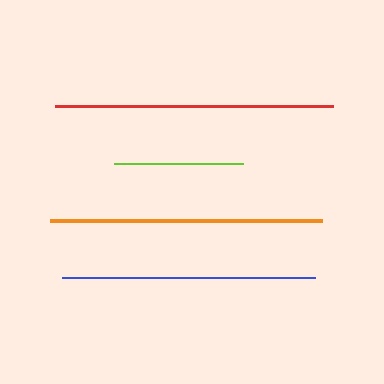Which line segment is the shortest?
The lime line is the shortest at approximately 129 pixels.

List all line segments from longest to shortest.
From longest to shortest: red, orange, blue, lime.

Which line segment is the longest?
The red line is the longest at approximately 278 pixels.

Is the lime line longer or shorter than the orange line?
The orange line is longer than the lime line.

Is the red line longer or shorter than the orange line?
The red line is longer than the orange line.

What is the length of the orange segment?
The orange segment is approximately 272 pixels long.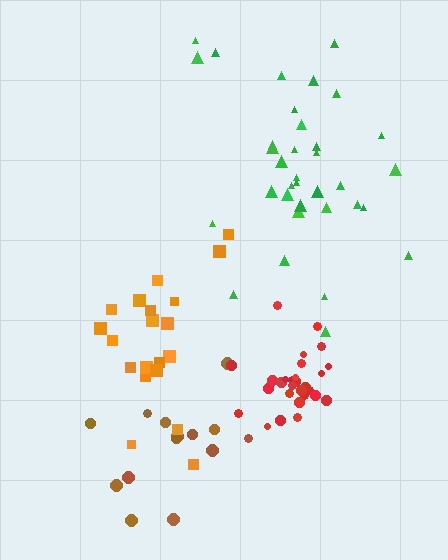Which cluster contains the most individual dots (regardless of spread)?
Green (35).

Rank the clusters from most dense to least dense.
red, green, orange, brown.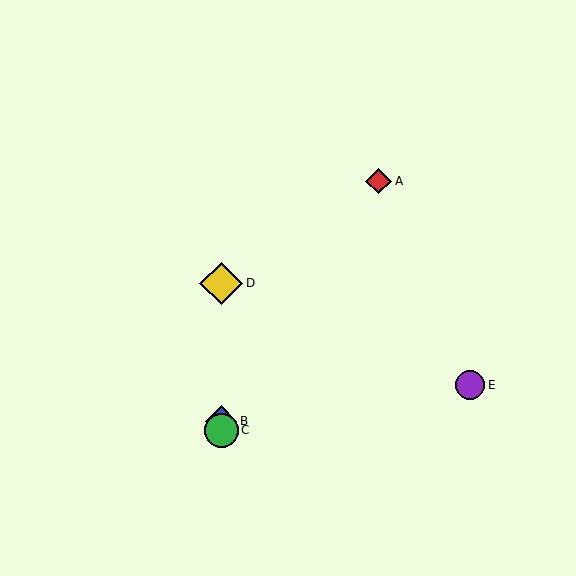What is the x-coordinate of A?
Object A is at x≈379.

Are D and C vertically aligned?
Yes, both are at x≈221.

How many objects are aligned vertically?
3 objects (B, C, D) are aligned vertically.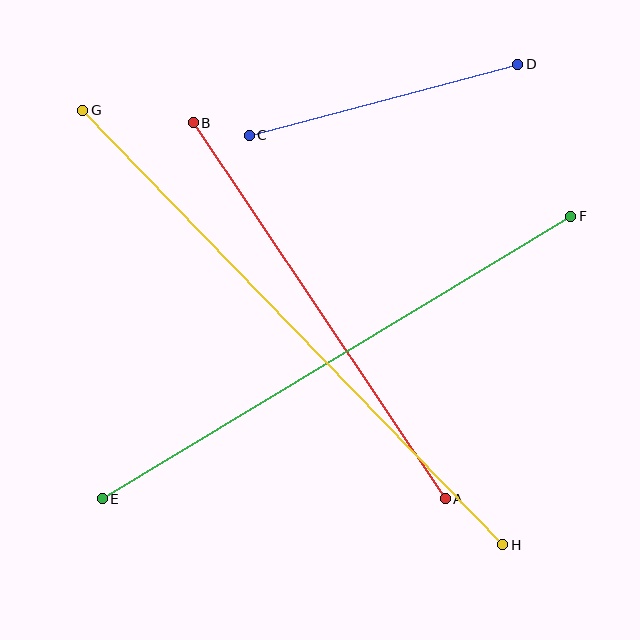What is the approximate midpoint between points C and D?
The midpoint is at approximately (384, 100) pixels.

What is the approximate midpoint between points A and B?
The midpoint is at approximately (319, 311) pixels.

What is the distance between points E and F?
The distance is approximately 547 pixels.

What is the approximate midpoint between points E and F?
The midpoint is at approximately (336, 358) pixels.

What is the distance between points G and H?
The distance is approximately 604 pixels.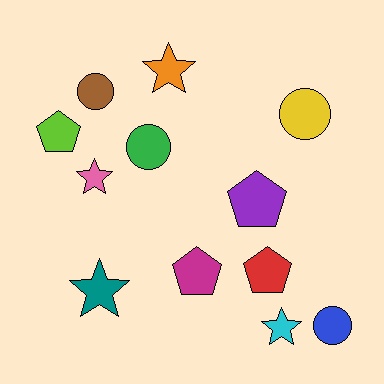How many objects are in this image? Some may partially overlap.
There are 12 objects.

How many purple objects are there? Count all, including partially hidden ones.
There is 1 purple object.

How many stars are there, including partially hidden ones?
There are 4 stars.